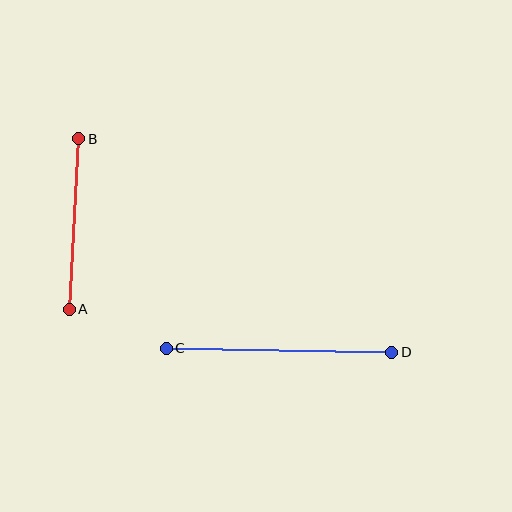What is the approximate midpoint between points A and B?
The midpoint is at approximately (74, 224) pixels.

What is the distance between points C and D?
The distance is approximately 225 pixels.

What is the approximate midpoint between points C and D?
The midpoint is at approximately (279, 350) pixels.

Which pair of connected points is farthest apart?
Points C and D are farthest apart.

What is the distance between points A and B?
The distance is approximately 171 pixels.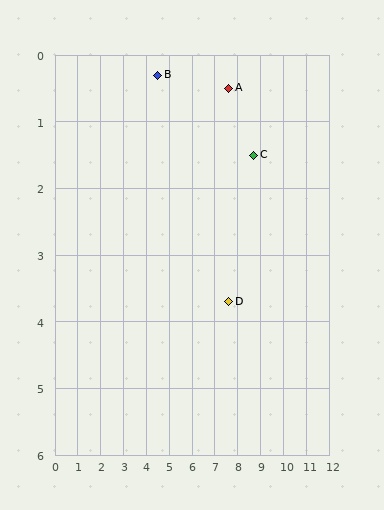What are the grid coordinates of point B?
Point B is at approximately (4.5, 0.3).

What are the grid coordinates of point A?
Point A is at approximately (7.6, 0.5).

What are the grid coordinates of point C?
Point C is at approximately (8.7, 1.5).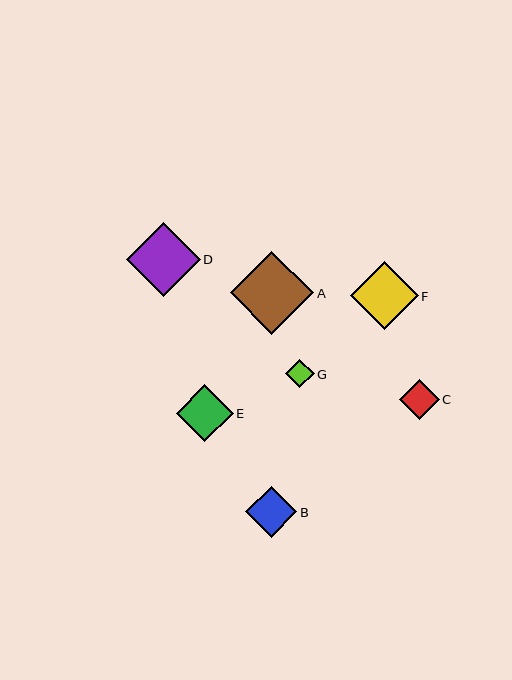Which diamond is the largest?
Diamond A is the largest with a size of approximately 83 pixels.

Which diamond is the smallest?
Diamond G is the smallest with a size of approximately 28 pixels.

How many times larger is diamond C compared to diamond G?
Diamond C is approximately 1.4 times the size of diamond G.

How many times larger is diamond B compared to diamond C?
Diamond B is approximately 1.3 times the size of diamond C.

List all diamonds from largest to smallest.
From largest to smallest: A, D, F, E, B, C, G.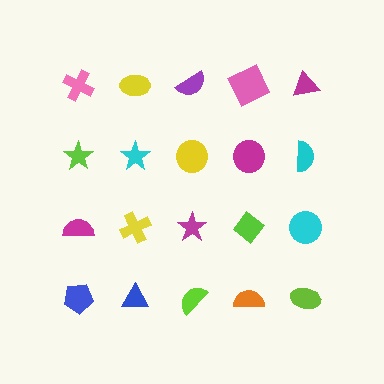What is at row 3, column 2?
A yellow cross.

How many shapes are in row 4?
5 shapes.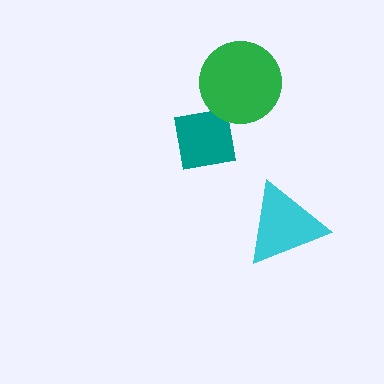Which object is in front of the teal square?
The green circle is in front of the teal square.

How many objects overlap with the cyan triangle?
0 objects overlap with the cyan triangle.